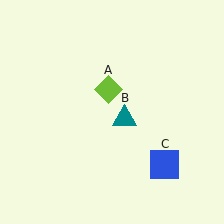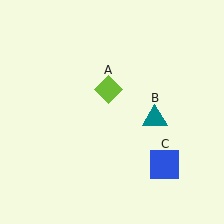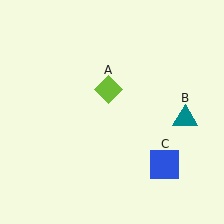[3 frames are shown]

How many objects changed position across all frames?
1 object changed position: teal triangle (object B).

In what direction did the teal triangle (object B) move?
The teal triangle (object B) moved right.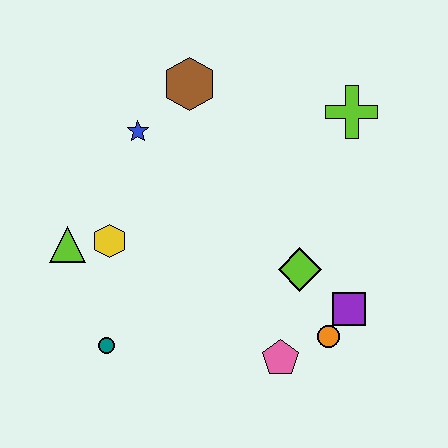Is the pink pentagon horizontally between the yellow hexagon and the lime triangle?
No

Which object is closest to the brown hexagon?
The blue star is closest to the brown hexagon.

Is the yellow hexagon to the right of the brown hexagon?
No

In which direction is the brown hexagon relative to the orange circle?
The brown hexagon is above the orange circle.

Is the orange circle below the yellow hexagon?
Yes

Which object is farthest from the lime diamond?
The lime triangle is farthest from the lime diamond.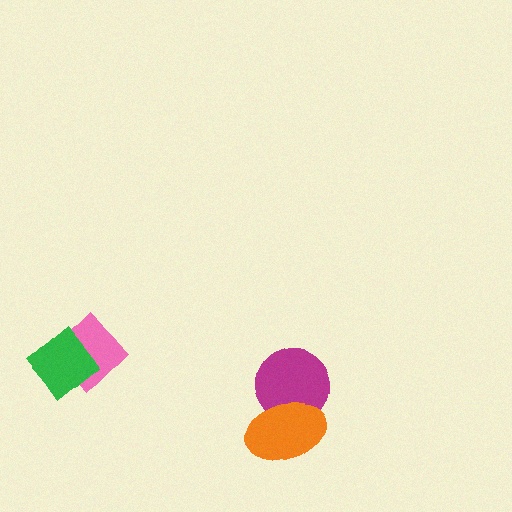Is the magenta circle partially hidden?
Yes, it is partially covered by another shape.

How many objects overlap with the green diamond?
1 object overlaps with the green diamond.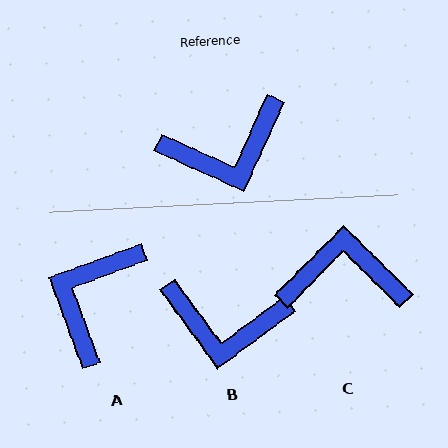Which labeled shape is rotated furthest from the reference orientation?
C, about 159 degrees away.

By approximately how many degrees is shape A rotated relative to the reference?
Approximately 136 degrees clockwise.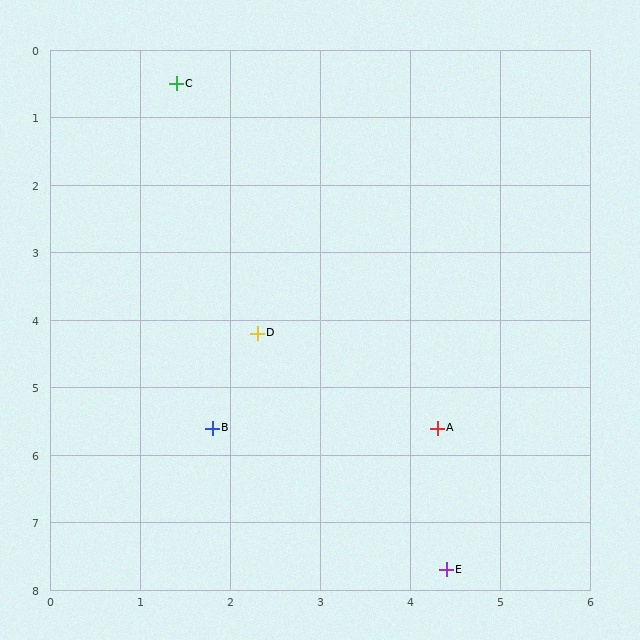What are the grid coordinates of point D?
Point D is at approximately (2.3, 4.2).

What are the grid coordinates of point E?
Point E is at approximately (4.4, 7.7).